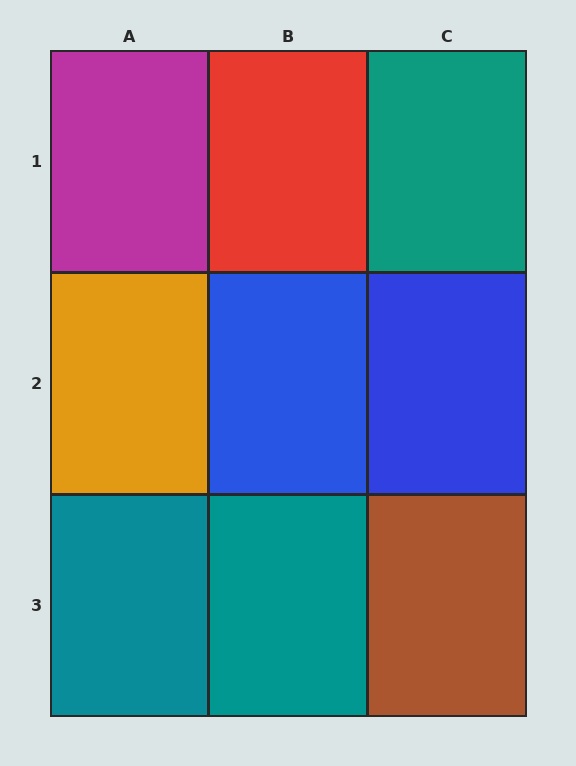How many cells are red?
1 cell is red.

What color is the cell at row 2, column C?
Blue.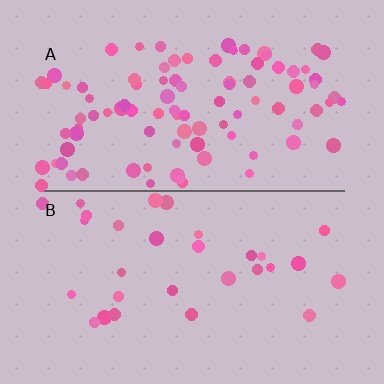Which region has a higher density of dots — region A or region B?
A (the top).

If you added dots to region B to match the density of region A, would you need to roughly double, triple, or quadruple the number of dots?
Approximately triple.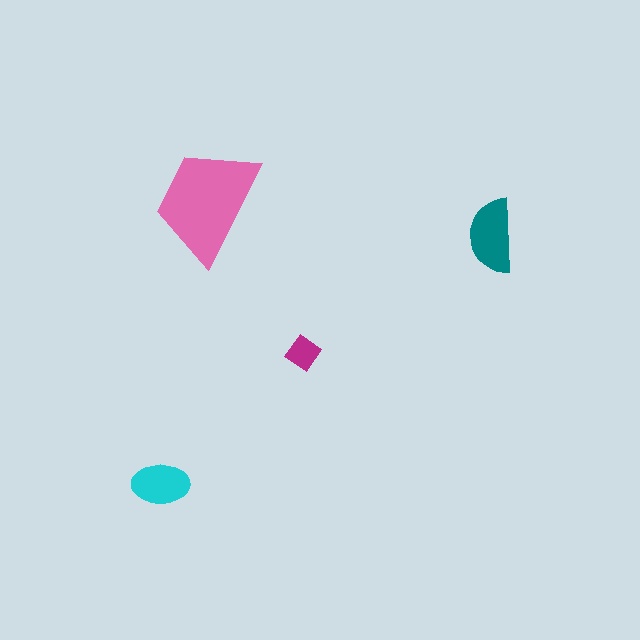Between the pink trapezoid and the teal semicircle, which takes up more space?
The pink trapezoid.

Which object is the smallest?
The magenta diamond.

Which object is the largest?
The pink trapezoid.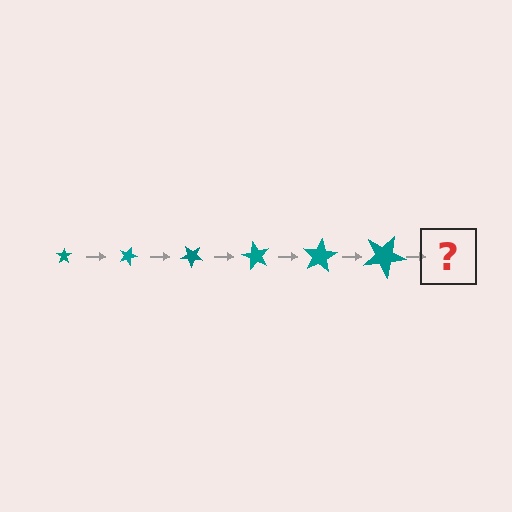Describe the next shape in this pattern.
It should be a star, larger than the previous one and rotated 120 degrees from the start.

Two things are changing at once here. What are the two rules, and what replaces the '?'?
The two rules are that the star grows larger each step and it rotates 20 degrees each step. The '?' should be a star, larger than the previous one and rotated 120 degrees from the start.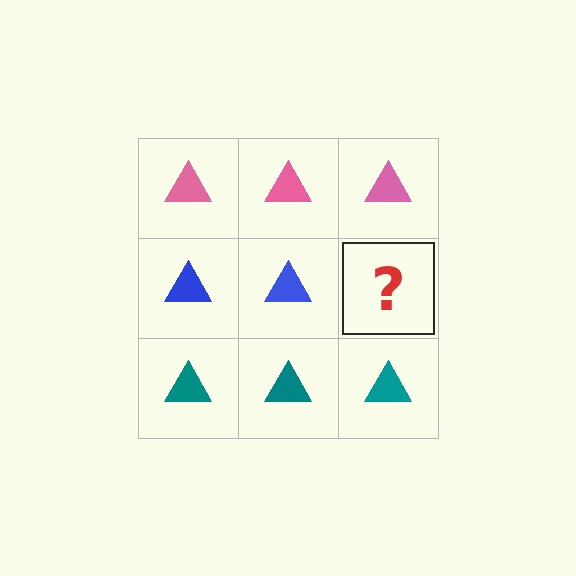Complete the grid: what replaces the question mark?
The question mark should be replaced with a blue triangle.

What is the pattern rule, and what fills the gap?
The rule is that each row has a consistent color. The gap should be filled with a blue triangle.